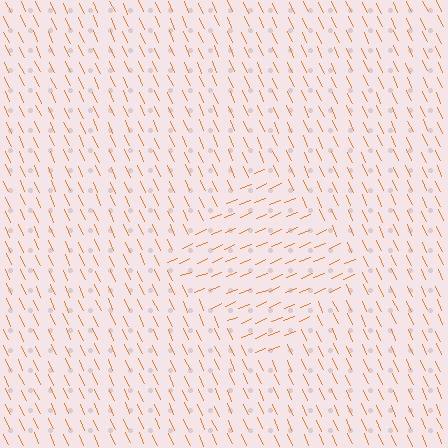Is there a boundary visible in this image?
Yes, there is a texture boundary formed by a change in line orientation.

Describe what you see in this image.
The image is filled with small orange line segments. A diamond region in the image has lines oriented differently from the surrounding lines, creating a visible texture boundary.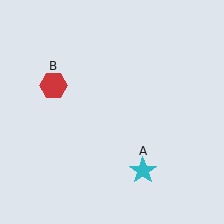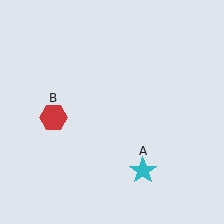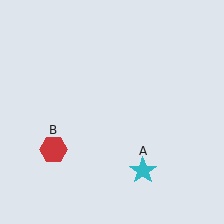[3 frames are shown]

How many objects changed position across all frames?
1 object changed position: red hexagon (object B).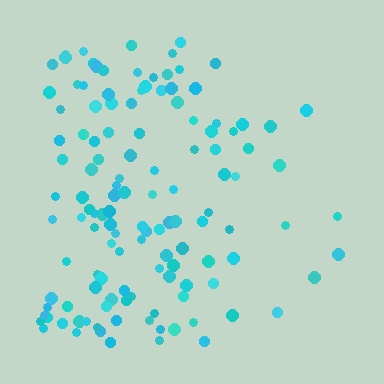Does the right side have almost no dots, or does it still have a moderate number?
Still a moderate number, just noticeably fewer than the left.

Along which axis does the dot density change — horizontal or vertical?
Horizontal.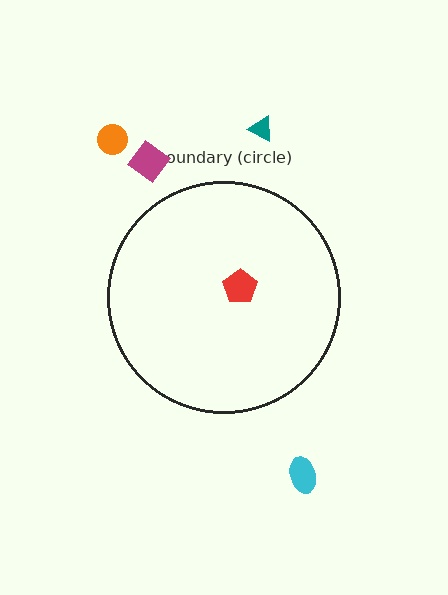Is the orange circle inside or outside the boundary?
Outside.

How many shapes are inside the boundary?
1 inside, 4 outside.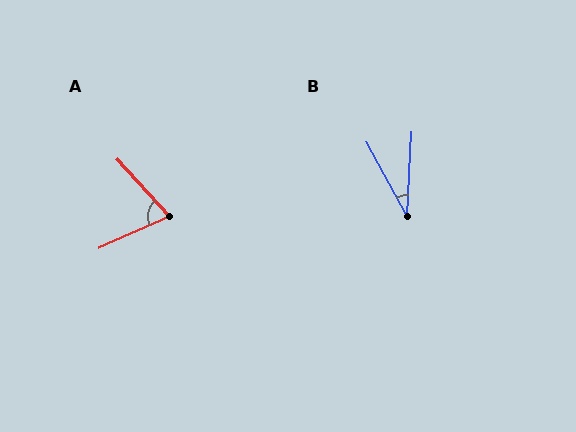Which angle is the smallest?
B, at approximately 31 degrees.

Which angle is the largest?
A, at approximately 72 degrees.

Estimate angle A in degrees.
Approximately 72 degrees.